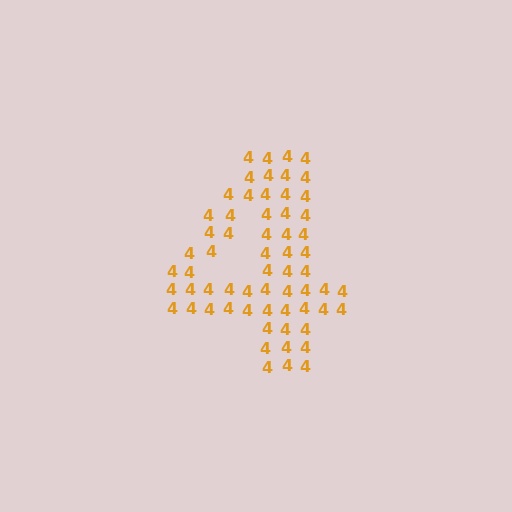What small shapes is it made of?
It is made of small digit 4's.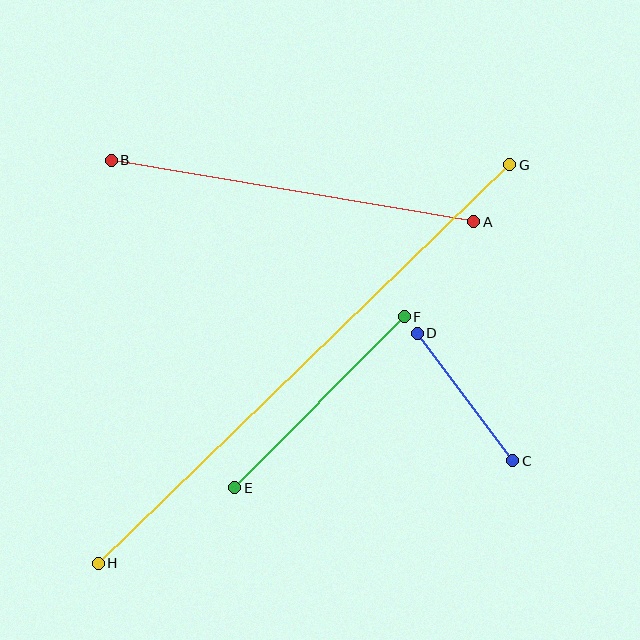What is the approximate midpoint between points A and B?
The midpoint is at approximately (292, 191) pixels.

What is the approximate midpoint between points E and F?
The midpoint is at approximately (320, 402) pixels.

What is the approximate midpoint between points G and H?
The midpoint is at approximately (304, 364) pixels.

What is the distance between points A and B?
The distance is approximately 368 pixels.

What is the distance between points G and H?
The distance is approximately 573 pixels.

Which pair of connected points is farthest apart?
Points G and H are farthest apart.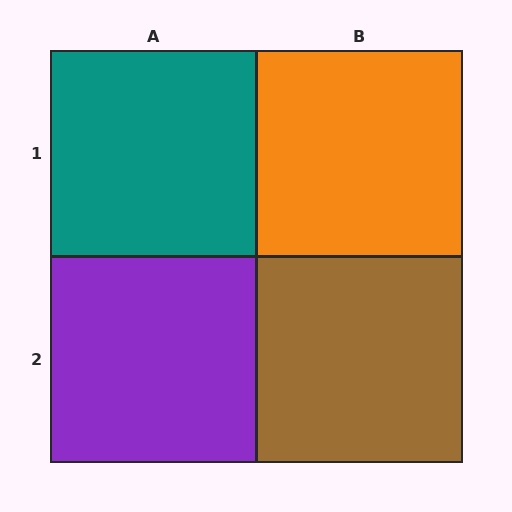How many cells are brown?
1 cell is brown.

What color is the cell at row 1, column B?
Orange.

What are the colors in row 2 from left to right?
Purple, brown.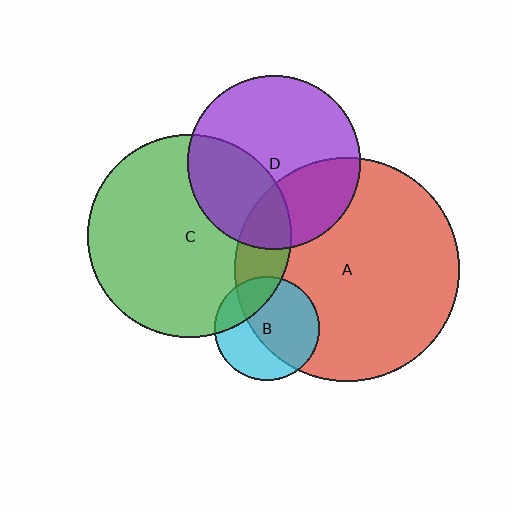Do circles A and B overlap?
Yes.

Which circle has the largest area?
Circle A (red).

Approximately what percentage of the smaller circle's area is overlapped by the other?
Approximately 60%.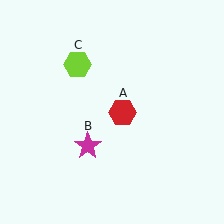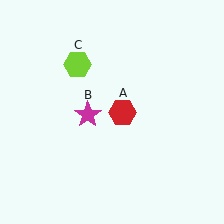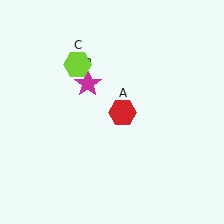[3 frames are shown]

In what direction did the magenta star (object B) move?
The magenta star (object B) moved up.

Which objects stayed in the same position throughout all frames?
Red hexagon (object A) and lime hexagon (object C) remained stationary.